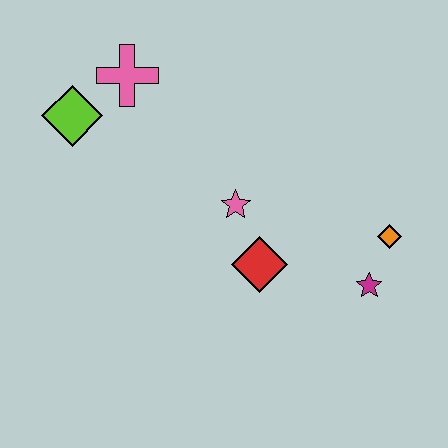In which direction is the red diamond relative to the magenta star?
The red diamond is to the left of the magenta star.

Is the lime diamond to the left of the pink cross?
Yes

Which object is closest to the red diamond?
The pink star is closest to the red diamond.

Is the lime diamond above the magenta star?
Yes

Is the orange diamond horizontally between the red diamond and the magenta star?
No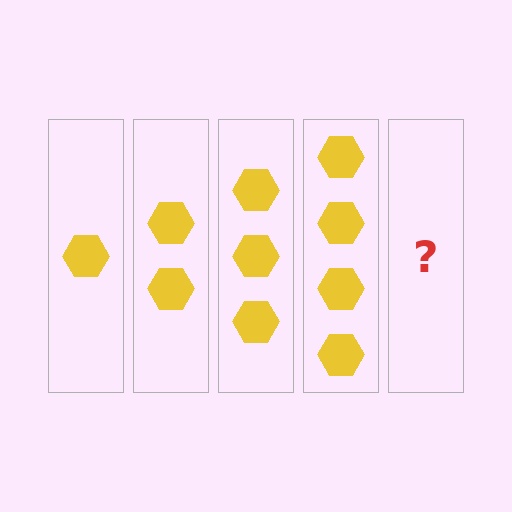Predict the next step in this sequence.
The next step is 5 hexagons.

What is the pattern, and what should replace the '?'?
The pattern is that each step adds one more hexagon. The '?' should be 5 hexagons.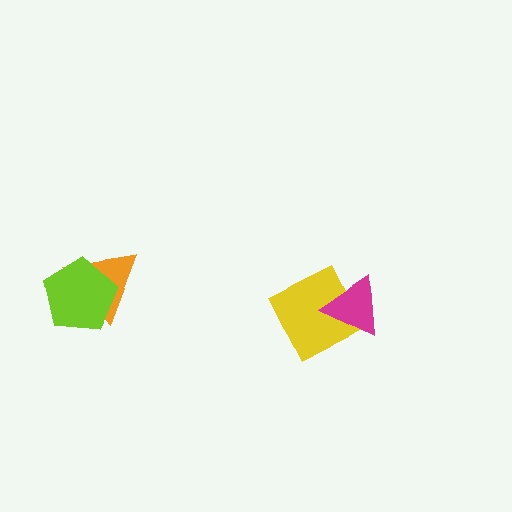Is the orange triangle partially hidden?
Yes, it is partially covered by another shape.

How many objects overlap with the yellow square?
1 object overlaps with the yellow square.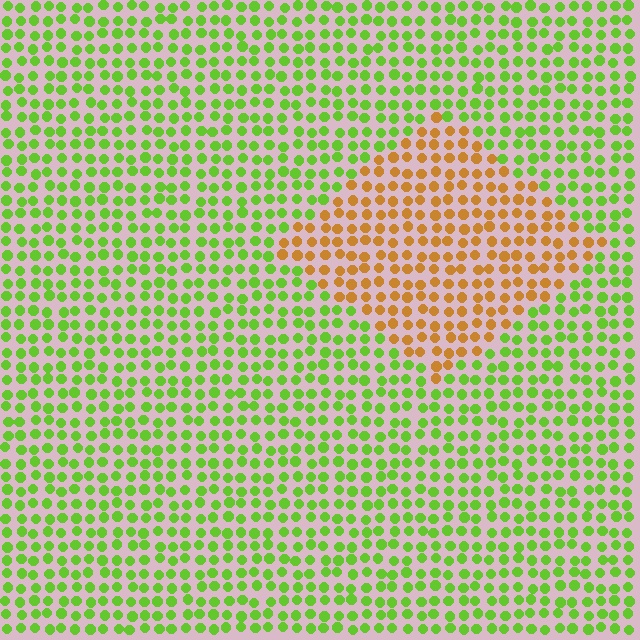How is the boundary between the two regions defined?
The boundary is defined purely by a slight shift in hue (about 65 degrees). Spacing, size, and orientation are identical on both sides.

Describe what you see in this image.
The image is filled with small lime elements in a uniform arrangement. A diamond-shaped region is visible where the elements are tinted to a slightly different hue, forming a subtle color boundary.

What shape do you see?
I see a diamond.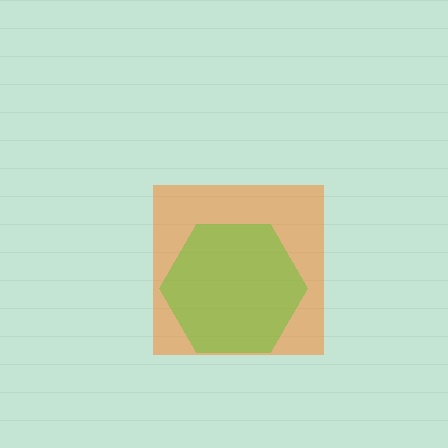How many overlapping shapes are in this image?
There are 2 overlapping shapes in the image.